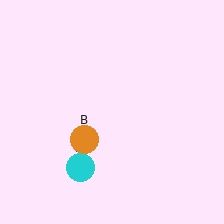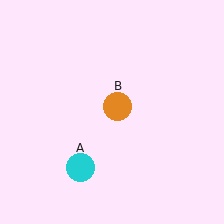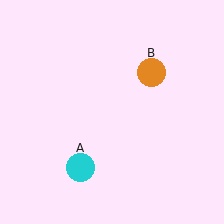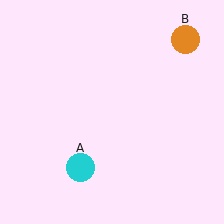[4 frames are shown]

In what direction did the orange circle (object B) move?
The orange circle (object B) moved up and to the right.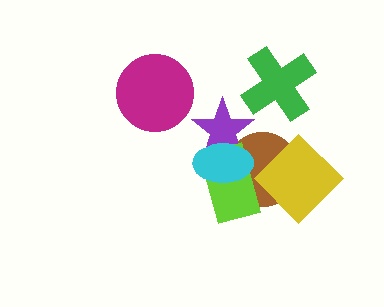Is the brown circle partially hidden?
Yes, it is partially covered by another shape.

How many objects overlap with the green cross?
0 objects overlap with the green cross.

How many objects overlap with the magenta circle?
0 objects overlap with the magenta circle.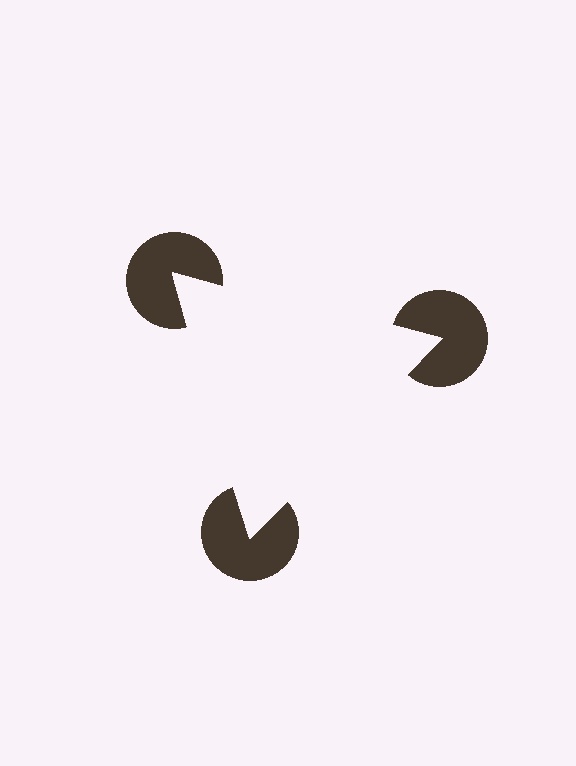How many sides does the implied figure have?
3 sides.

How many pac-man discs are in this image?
There are 3 — one at each vertex of the illusory triangle.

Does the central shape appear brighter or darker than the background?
It typically appears slightly brighter than the background, even though no actual brightness change is drawn.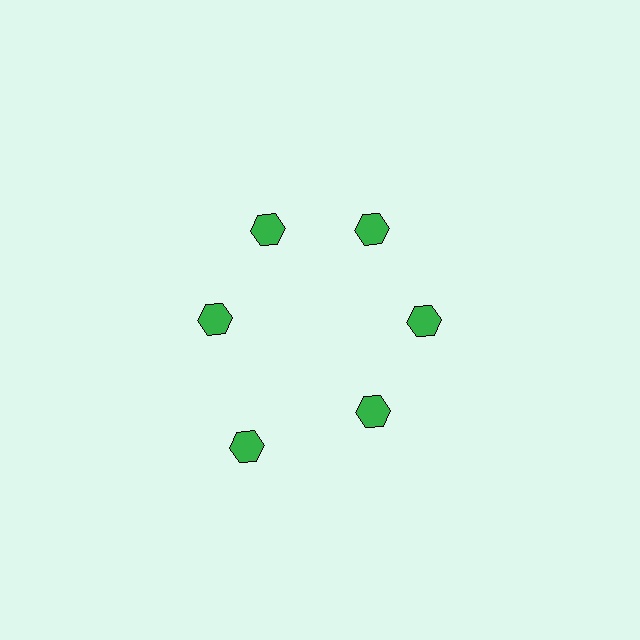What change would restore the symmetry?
The symmetry would be restored by moving it inward, back onto the ring so that all 6 hexagons sit at equal angles and equal distance from the center.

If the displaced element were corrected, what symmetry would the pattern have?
It would have 6-fold rotational symmetry — the pattern would map onto itself every 60 degrees.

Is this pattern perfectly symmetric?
No. The 6 green hexagons are arranged in a ring, but one element near the 7 o'clock position is pushed outward from the center, breaking the 6-fold rotational symmetry.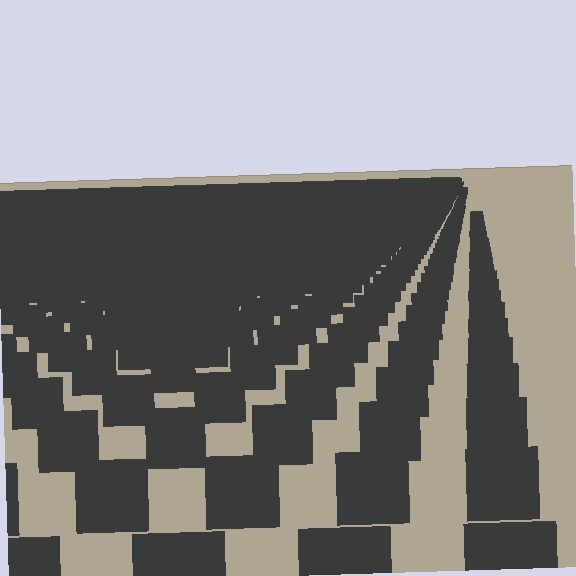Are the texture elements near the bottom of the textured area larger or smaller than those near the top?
Larger. Near the bottom, elements are closer to the viewer and appear at a bigger on-screen size.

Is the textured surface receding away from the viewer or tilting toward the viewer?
The surface is receding away from the viewer. Texture elements get smaller and denser toward the top.